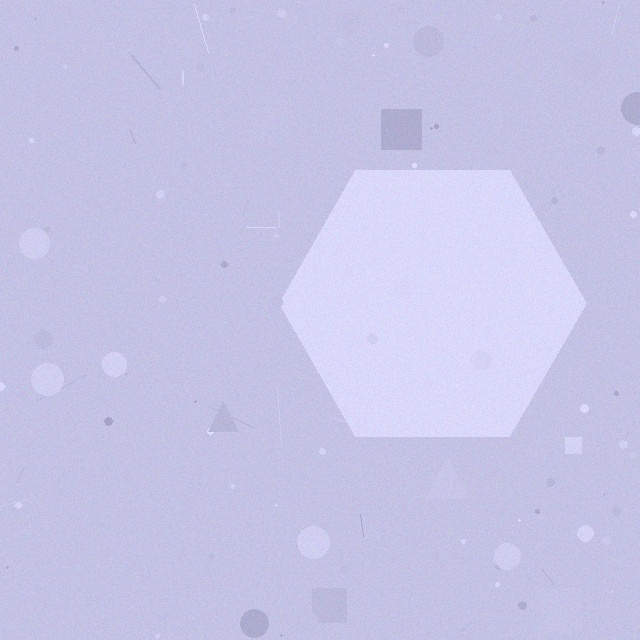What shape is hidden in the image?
A hexagon is hidden in the image.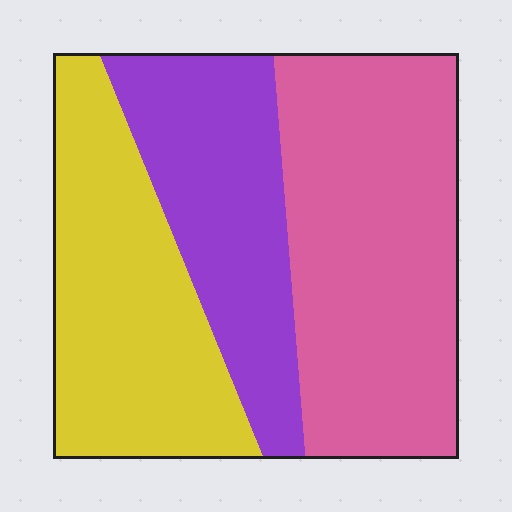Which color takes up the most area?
Pink, at roughly 40%.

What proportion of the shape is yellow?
Yellow takes up between a quarter and a half of the shape.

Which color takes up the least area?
Purple, at roughly 25%.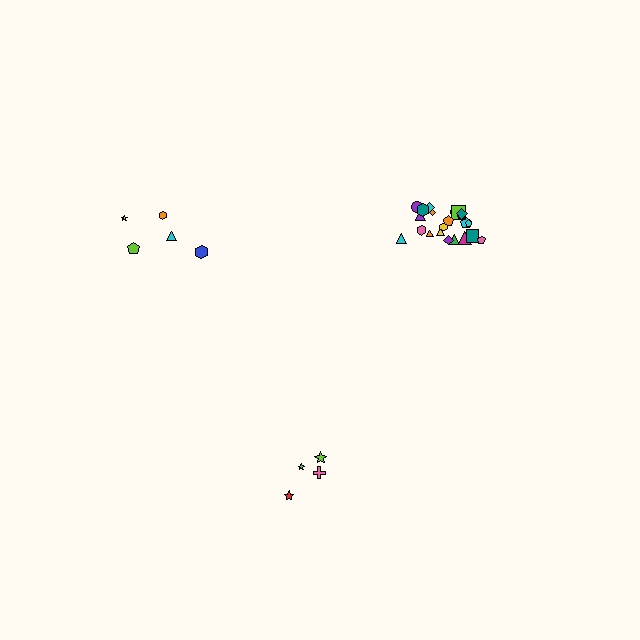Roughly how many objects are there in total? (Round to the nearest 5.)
Roughly 30 objects in total.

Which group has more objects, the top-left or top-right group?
The top-right group.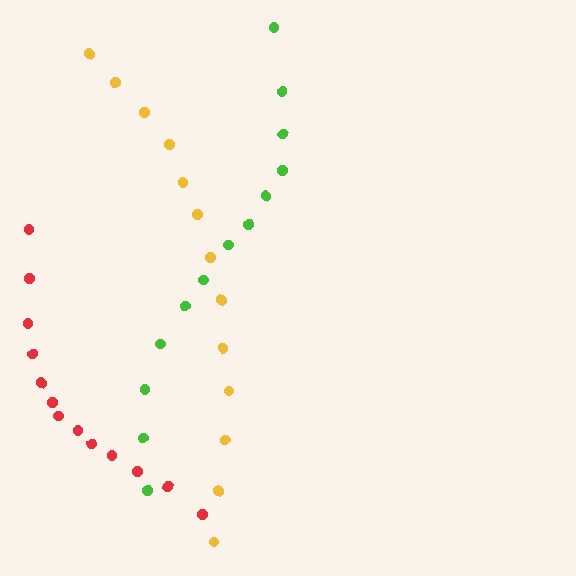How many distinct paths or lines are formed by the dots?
There are 3 distinct paths.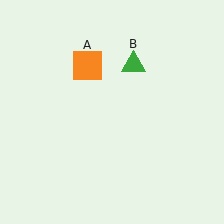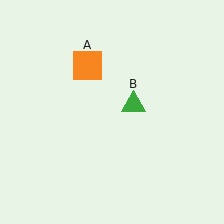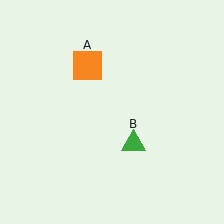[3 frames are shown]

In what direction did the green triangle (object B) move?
The green triangle (object B) moved down.